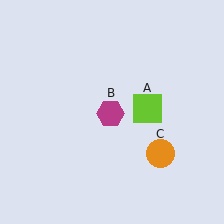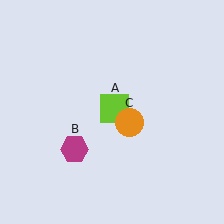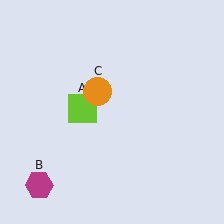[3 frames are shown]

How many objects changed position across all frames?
3 objects changed position: lime square (object A), magenta hexagon (object B), orange circle (object C).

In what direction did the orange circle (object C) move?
The orange circle (object C) moved up and to the left.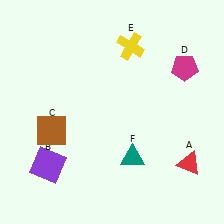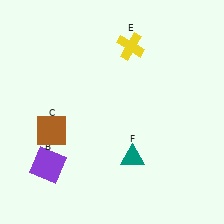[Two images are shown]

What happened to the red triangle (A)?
The red triangle (A) was removed in Image 2. It was in the bottom-right area of Image 1.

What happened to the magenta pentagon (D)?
The magenta pentagon (D) was removed in Image 2. It was in the top-right area of Image 1.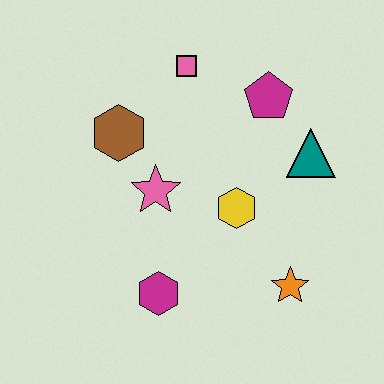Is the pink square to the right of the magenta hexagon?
Yes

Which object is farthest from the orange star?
The pink square is farthest from the orange star.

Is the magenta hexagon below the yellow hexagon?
Yes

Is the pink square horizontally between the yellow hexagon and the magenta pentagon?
No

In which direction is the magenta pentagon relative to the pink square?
The magenta pentagon is to the right of the pink square.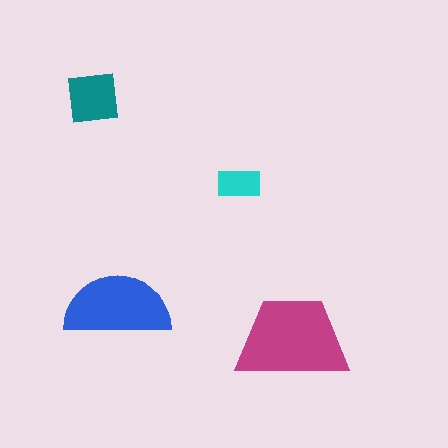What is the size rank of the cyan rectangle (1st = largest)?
4th.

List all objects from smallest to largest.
The cyan rectangle, the teal square, the blue semicircle, the magenta trapezoid.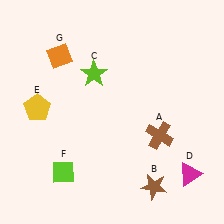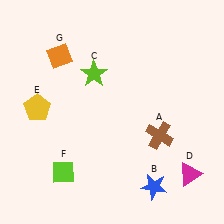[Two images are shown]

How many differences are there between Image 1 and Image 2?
There is 1 difference between the two images.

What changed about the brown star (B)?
In Image 1, B is brown. In Image 2, it changed to blue.